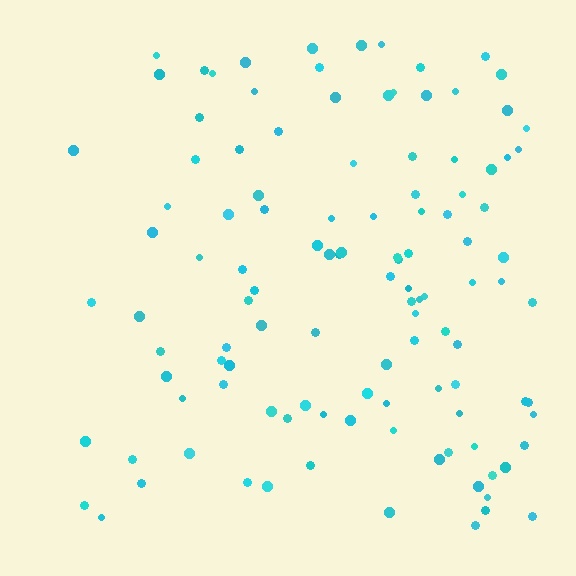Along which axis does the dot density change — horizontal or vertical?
Horizontal.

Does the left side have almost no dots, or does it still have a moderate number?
Still a moderate number, just noticeably fewer than the right.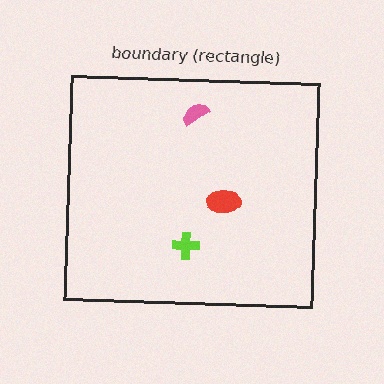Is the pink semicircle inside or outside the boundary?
Inside.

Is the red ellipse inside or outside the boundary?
Inside.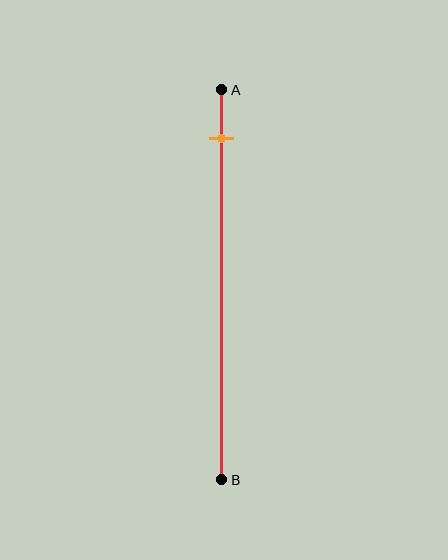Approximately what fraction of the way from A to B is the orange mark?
The orange mark is approximately 10% of the way from A to B.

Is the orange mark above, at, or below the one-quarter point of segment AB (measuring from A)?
The orange mark is above the one-quarter point of segment AB.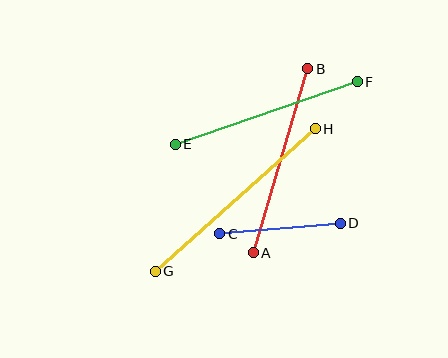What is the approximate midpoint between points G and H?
The midpoint is at approximately (235, 200) pixels.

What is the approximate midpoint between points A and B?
The midpoint is at approximately (280, 161) pixels.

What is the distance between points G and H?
The distance is approximately 214 pixels.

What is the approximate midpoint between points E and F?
The midpoint is at approximately (266, 113) pixels.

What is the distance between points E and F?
The distance is approximately 193 pixels.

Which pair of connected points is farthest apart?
Points G and H are farthest apart.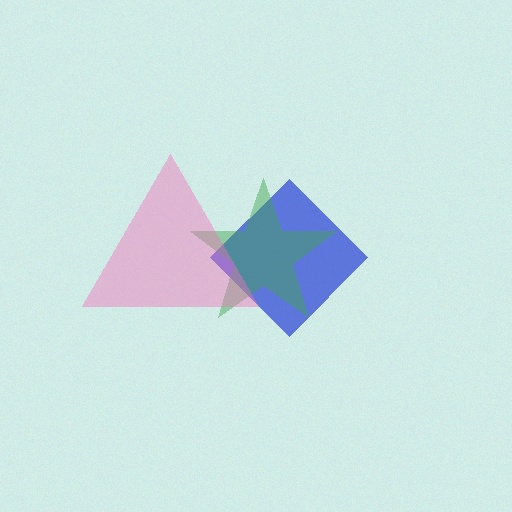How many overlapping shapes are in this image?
There are 3 overlapping shapes in the image.